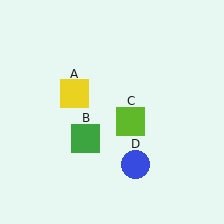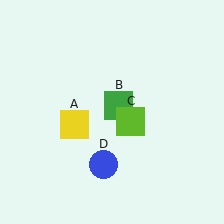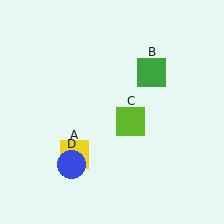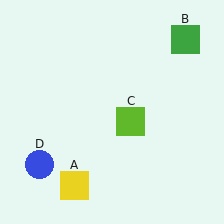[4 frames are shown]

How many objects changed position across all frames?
3 objects changed position: yellow square (object A), green square (object B), blue circle (object D).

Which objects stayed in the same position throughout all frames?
Lime square (object C) remained stationary.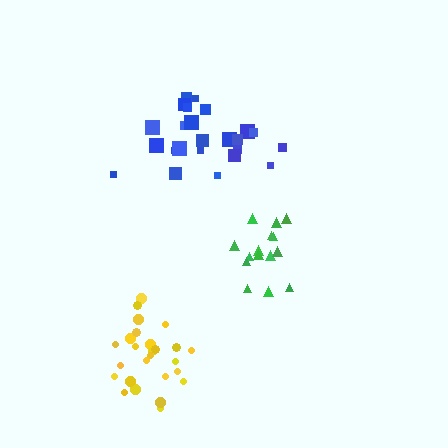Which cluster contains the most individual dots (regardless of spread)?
Yellow (26).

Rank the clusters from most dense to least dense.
green, yellow, blue.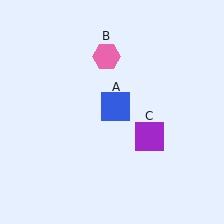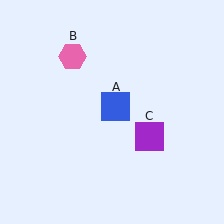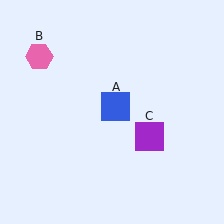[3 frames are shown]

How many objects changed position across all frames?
1 object changed position: pink hexagon (object B).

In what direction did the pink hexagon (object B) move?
The pink hexagon (object B) moved left.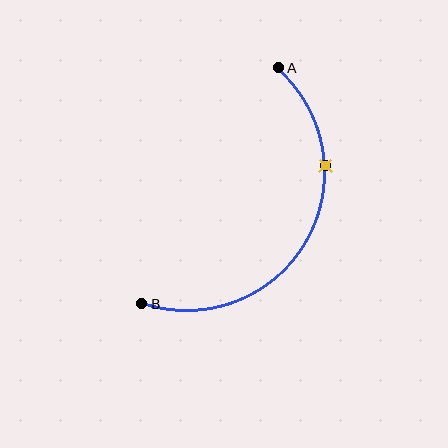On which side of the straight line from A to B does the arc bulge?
The arc bulges to the right of the straight line connecting A and B.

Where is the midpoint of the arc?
The arc midpoint is the point on the curve farthest from the straight line joining A and B. It sits to the right of that line.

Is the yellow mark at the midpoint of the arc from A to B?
No. The yellow mark lies on the arc but is closer to endpoint A. The arc midpoint would be at the point on the curve equidistant along the arc from both A and B.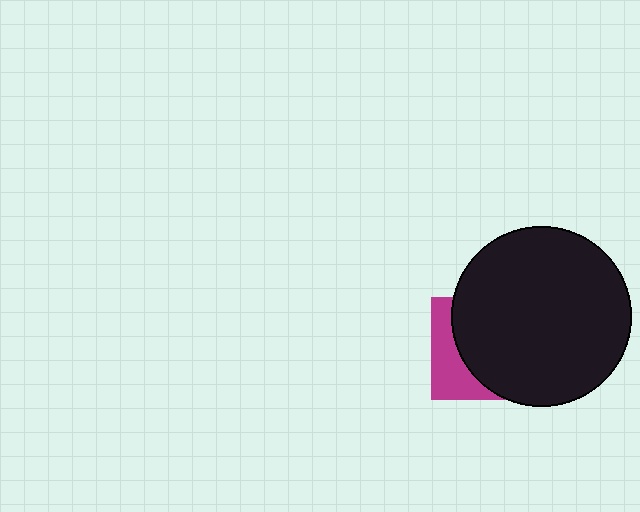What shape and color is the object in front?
The object in front is a black circle.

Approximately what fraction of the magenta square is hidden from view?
Roughly 69% of the magenta square is hidden behind the black circle.